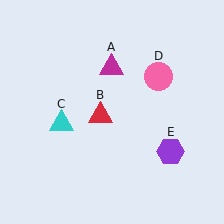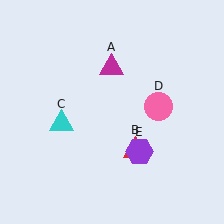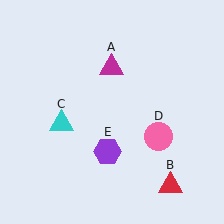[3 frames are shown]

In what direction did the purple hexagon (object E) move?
The purple hexagon (object E) moved left.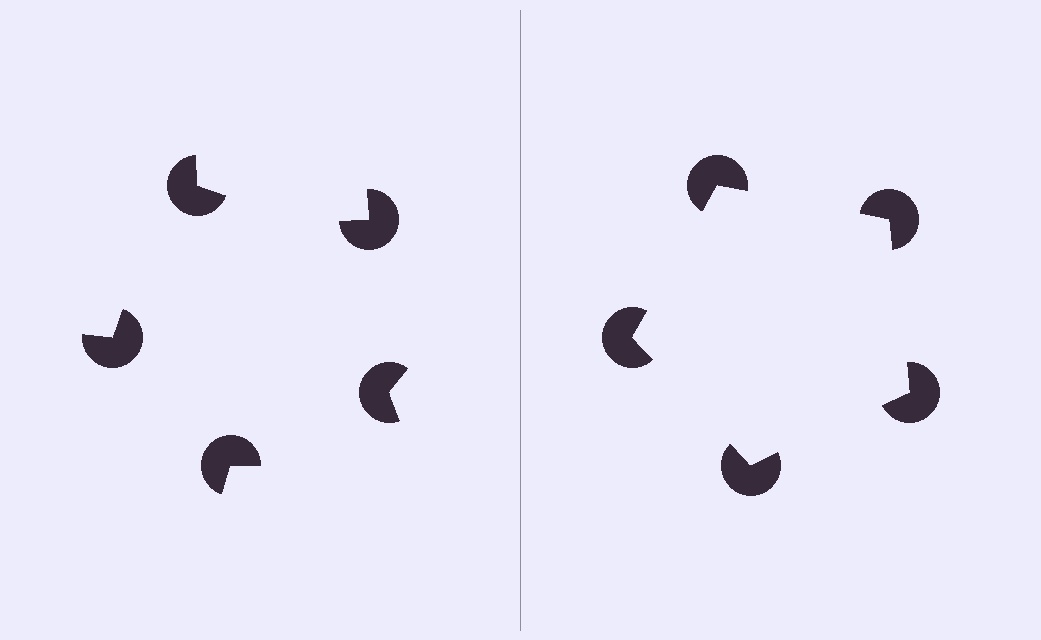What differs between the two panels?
The pac-man discs are positioned identically on both sides; only the wedge orientations differ. On the right they align to a pentagon; on the left they are misaligned.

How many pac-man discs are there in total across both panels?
10 — 5 on each side.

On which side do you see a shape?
An illusory pentagon appears on the right side. On the left side the wedge cuts are rotated, so no coherent shape forms.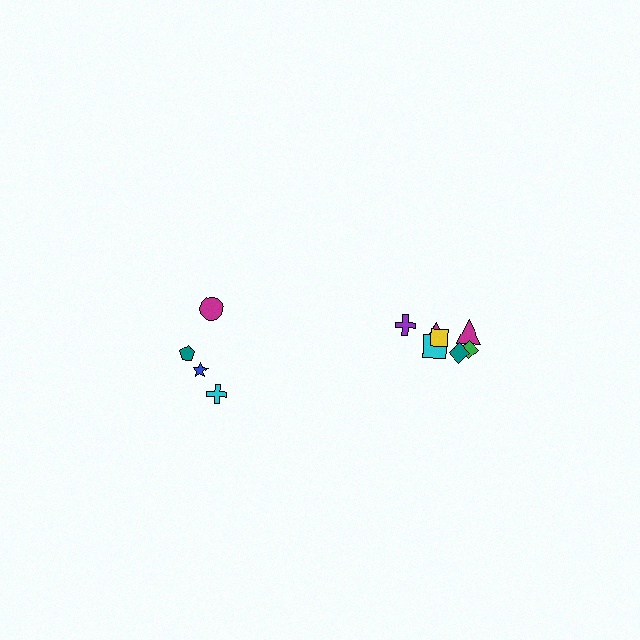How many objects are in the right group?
There are 7 objects.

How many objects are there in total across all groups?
There are 11 objects.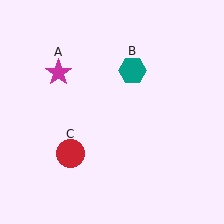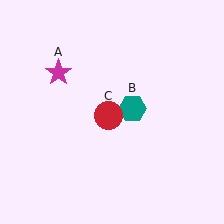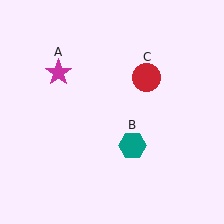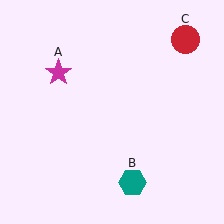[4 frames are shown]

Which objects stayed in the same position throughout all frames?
Magenta star (object A) remained stationary.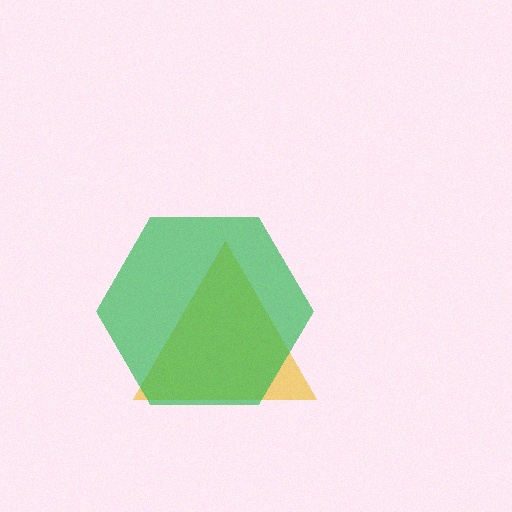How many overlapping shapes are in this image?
There are 2 overlapping shapes in the image.